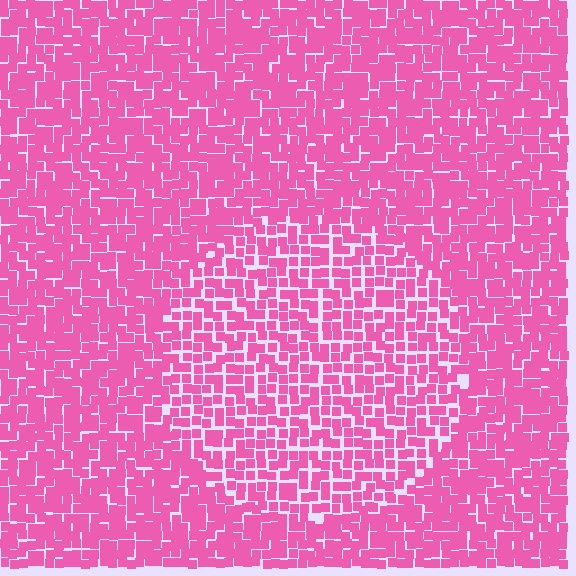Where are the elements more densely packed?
The elements are more densely packed outside the circle boundary.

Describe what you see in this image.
The image contains small pink elements arranged at two different densities. A circle-shaped region is visible where the elements are less densely packed than the surrounding area.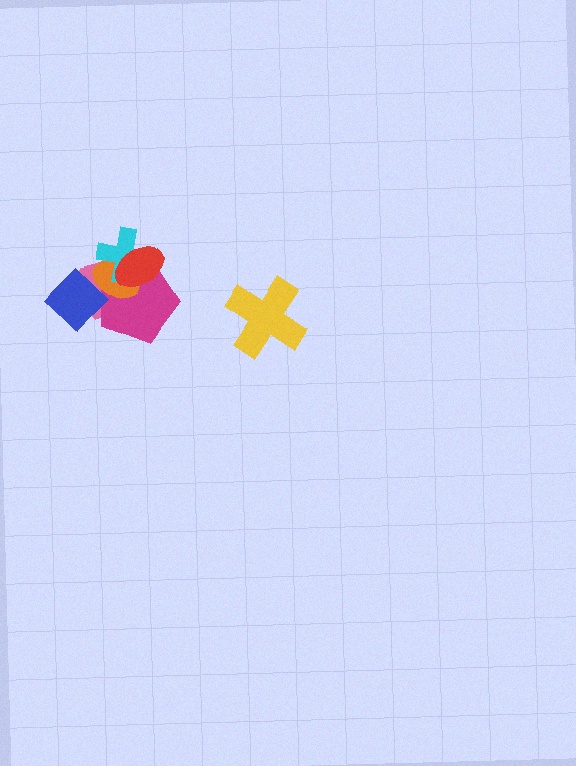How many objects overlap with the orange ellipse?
5 objects overlap with the orange ellipse.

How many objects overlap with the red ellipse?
4 objects overlap with the red ellipse.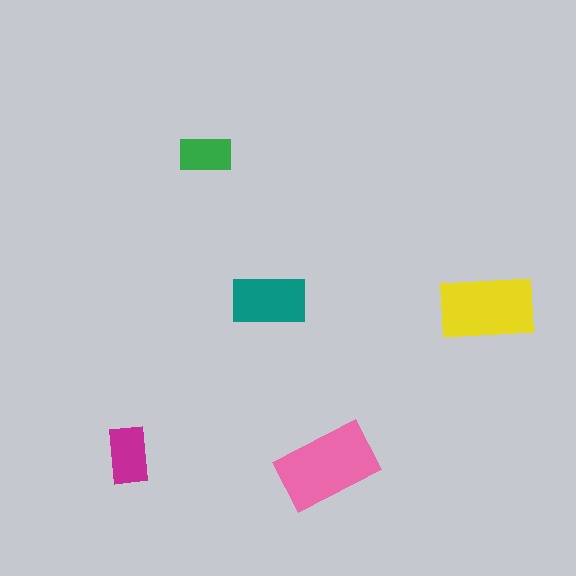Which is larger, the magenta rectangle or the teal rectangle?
The teal one.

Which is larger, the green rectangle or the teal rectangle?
The teal one.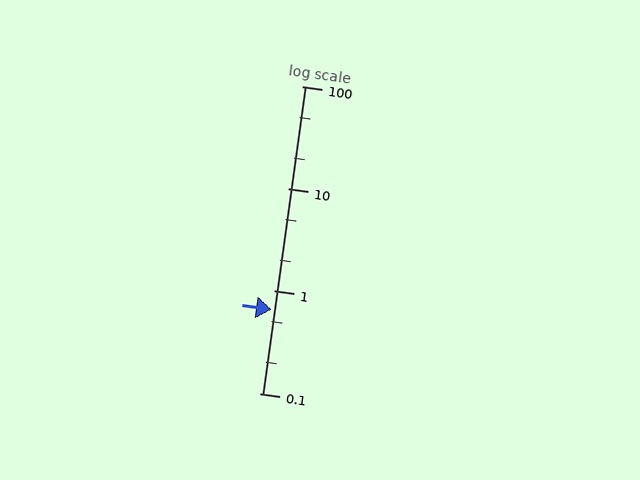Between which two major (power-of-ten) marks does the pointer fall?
The pointer is between 0.1 and 1.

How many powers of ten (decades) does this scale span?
The scale spans 3 decades, from 0.1 to 100.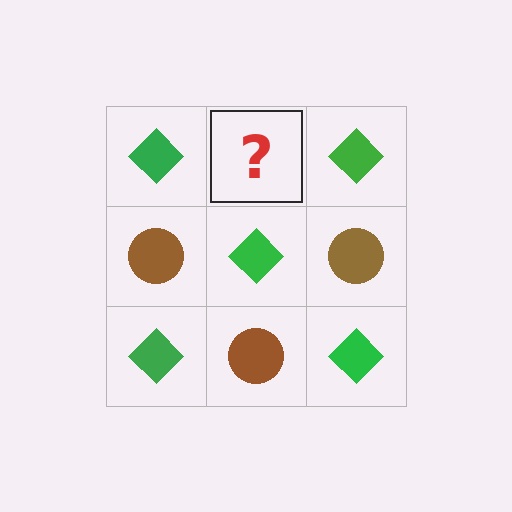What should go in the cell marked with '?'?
The missing cell should contain a brown circle.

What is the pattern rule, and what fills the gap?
The rule is that it alternates green diamond and brown circle in a checkerboard pattern. The gap should be filled with a brown circle.